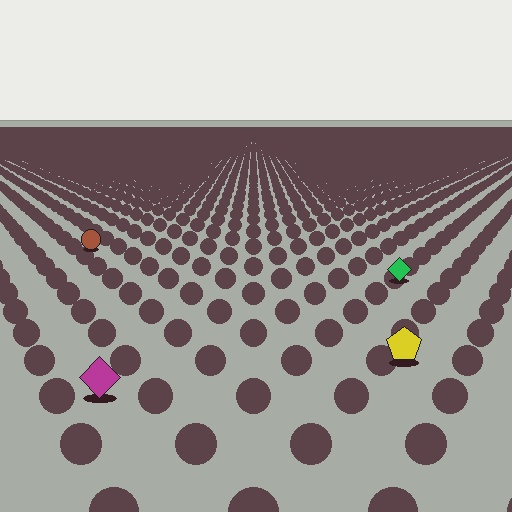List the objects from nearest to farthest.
From nearest to farthest: the magenta diamond, the yellow pentagon, the green diamond, the brown circle.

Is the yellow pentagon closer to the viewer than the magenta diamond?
No. The magenta diamond is closer — you can tell from the texture gradient: the ground texture is coarser near it.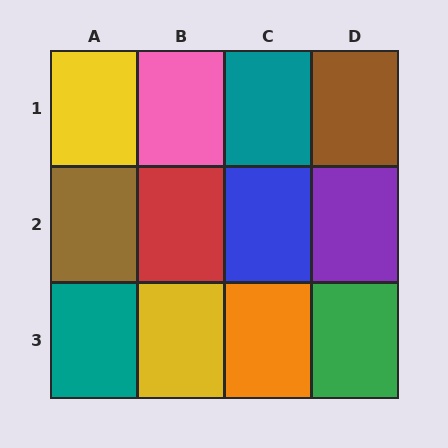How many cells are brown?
2 cells are brown.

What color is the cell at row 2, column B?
Red.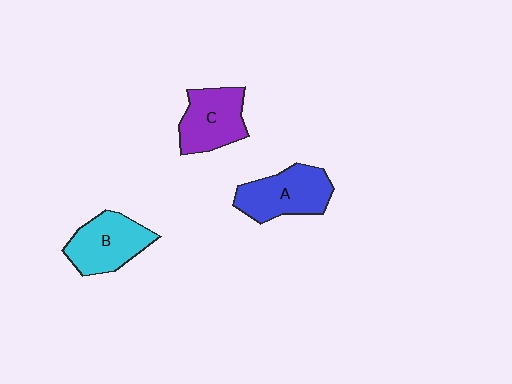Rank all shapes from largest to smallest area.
From largest to smallest: A (blue), B (cyan), C (purple).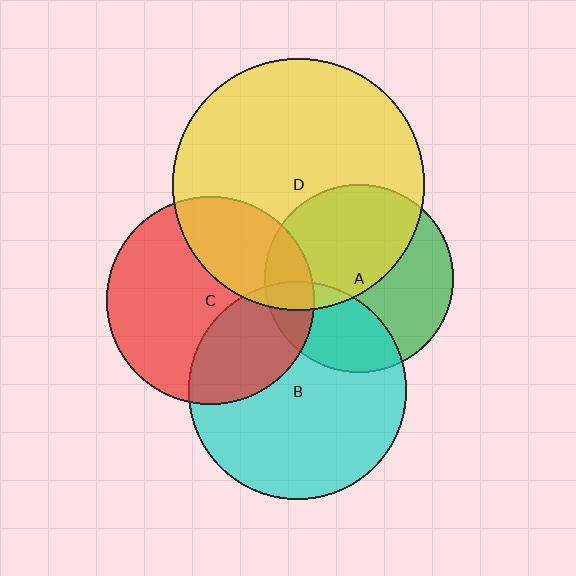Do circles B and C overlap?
Yes.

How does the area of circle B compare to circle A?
Approximately 1.3 times.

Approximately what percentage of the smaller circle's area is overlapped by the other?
Approximately 30%.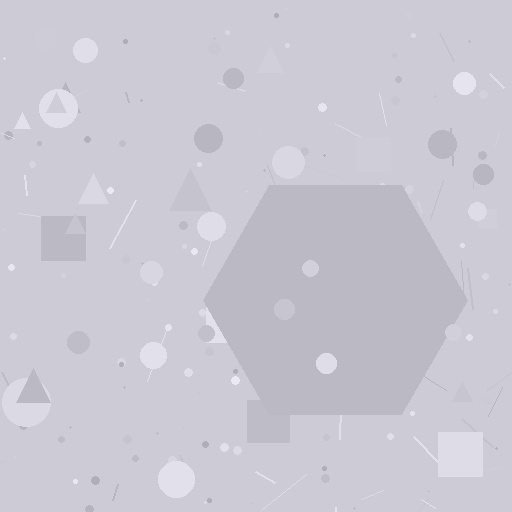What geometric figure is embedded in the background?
A hexagon is embedded in the background.